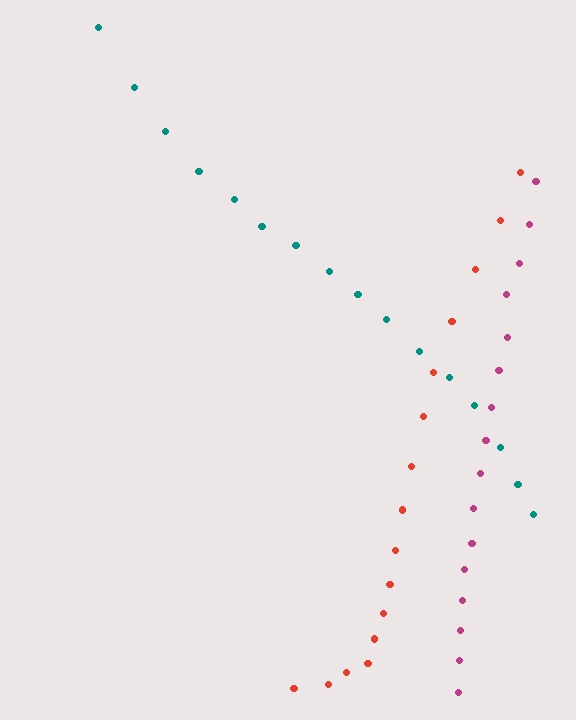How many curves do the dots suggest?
There are 3 distinct paths.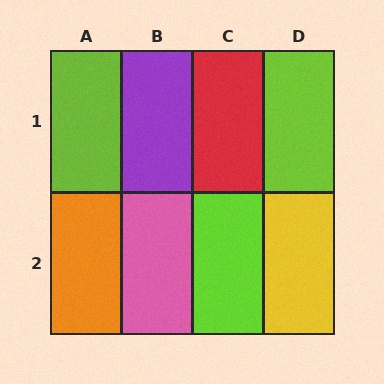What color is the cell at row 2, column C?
Lime.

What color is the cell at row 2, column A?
Orange.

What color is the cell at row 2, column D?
Yellow.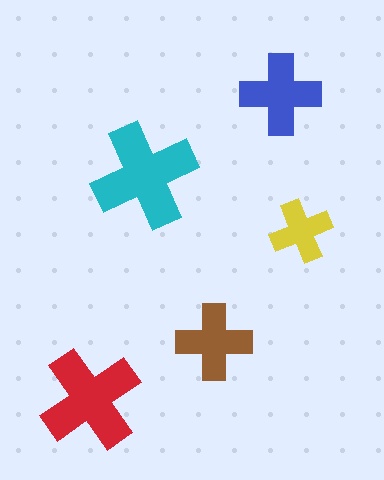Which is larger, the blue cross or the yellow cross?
The blue one.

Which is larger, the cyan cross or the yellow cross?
The cyan one.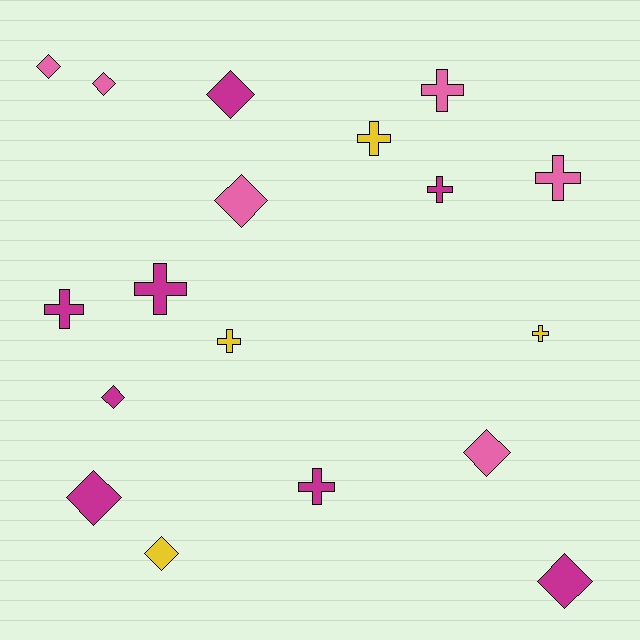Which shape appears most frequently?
Cross, with 9 objects.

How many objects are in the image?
There are 18 objects.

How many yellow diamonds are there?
There is 1 yellow diamond.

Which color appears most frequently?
Magenta, with 8 objects.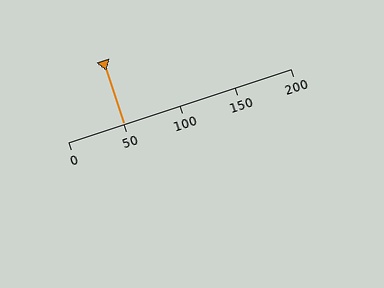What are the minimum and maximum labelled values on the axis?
The axis runs from 0 to 200.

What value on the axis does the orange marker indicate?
The marker indicates approximately 50.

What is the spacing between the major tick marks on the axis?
The major ticks are spaced 50 apart.